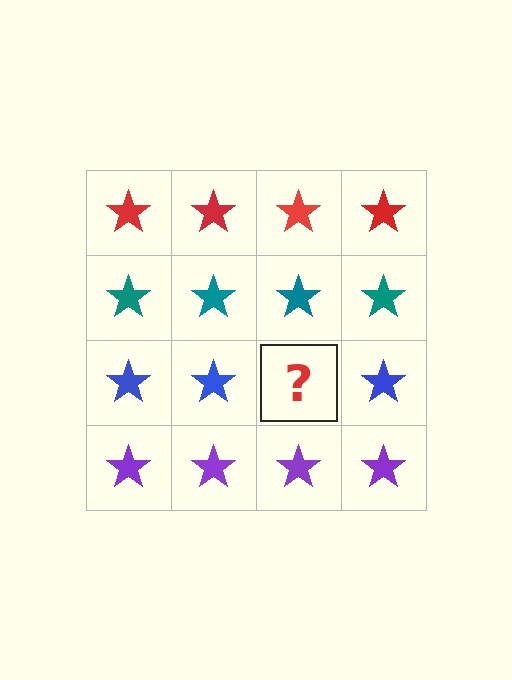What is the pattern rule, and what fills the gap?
The rule is that each row has a consistent color. The gap should be filled with a blue star.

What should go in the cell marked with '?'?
The missing cell should contain a blue star.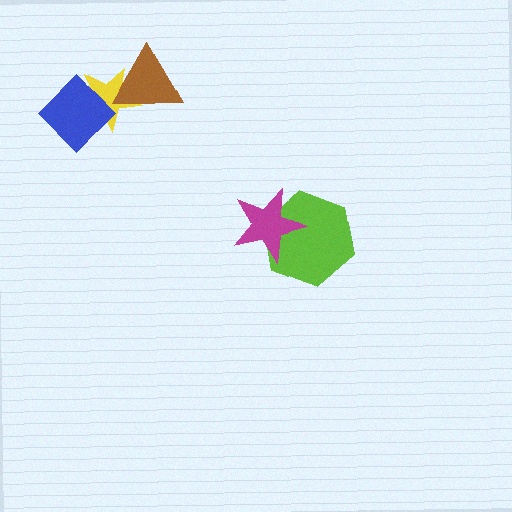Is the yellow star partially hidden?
Yes, it is partially covered by another shape.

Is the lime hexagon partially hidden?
Yes, it is partially covered by another shape.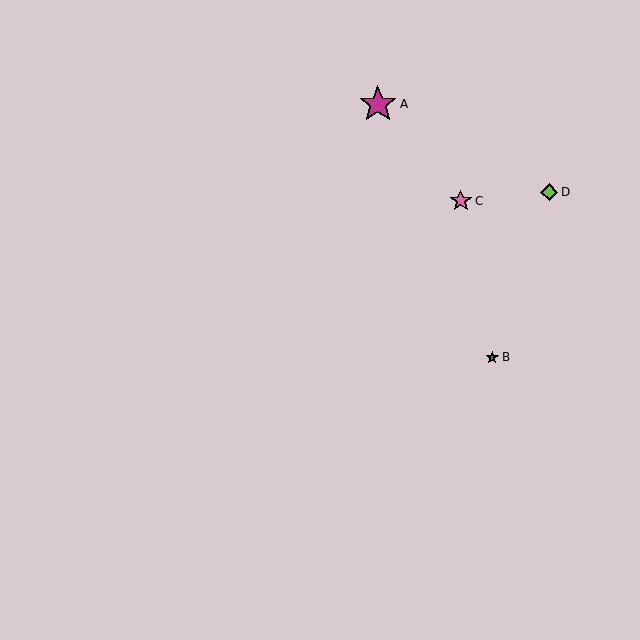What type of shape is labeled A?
Shape A is a magenta star.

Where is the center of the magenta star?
The center of the magenta star is at (378, 104).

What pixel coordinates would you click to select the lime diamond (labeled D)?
Click at (549, 192) to select the lime diamond D.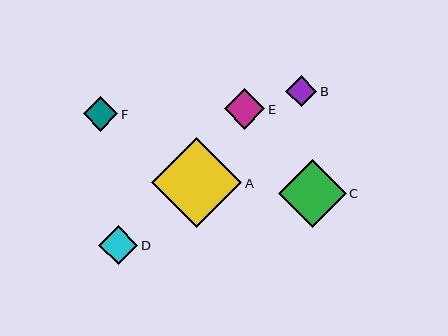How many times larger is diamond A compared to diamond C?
Diamond A is approximately 1.3 times the size of diamond C.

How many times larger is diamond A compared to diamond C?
Diamond A is approximately 1.3 times the size of diamond C.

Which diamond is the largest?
Diamond A is the largest with a size of approximately 90 pixels.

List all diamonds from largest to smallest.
From largest to smallest: A, C, E, D, F, B.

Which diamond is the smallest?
Diamond B is the smallest with a size of approximately 31 pixels.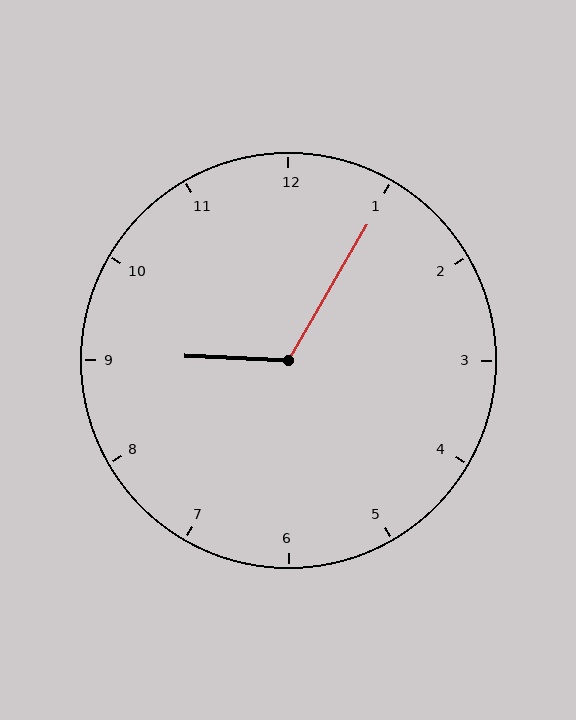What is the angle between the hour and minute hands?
Approximately 118 degrees.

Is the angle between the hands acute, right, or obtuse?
It is obtuse.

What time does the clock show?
9:05.